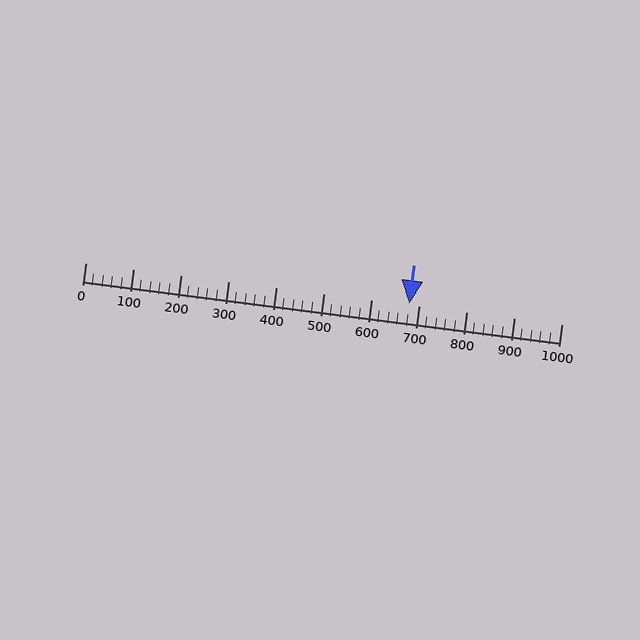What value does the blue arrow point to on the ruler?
The blue arrow points to approximately 681.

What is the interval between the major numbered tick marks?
The major tick marks are spaced 100 units apart.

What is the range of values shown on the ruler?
The ruler shows values from 0 to 1000.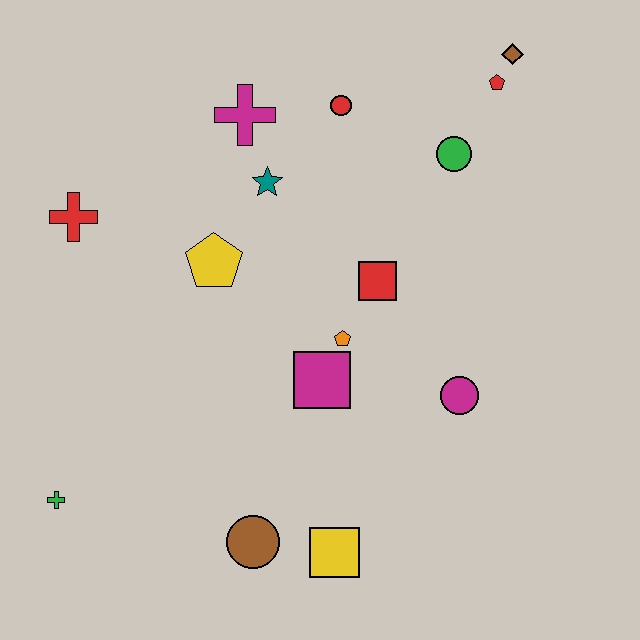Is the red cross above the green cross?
Yes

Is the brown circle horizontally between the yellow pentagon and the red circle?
Yes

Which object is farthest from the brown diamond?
The green cross is farthest from the brown diamond.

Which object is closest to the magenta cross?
The teal star is closest to the magenta cross.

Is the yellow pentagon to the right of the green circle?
No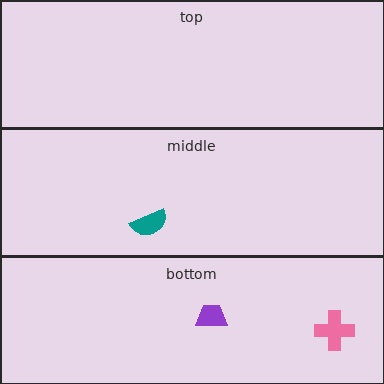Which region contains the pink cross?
The bottom region.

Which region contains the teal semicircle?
The middle region.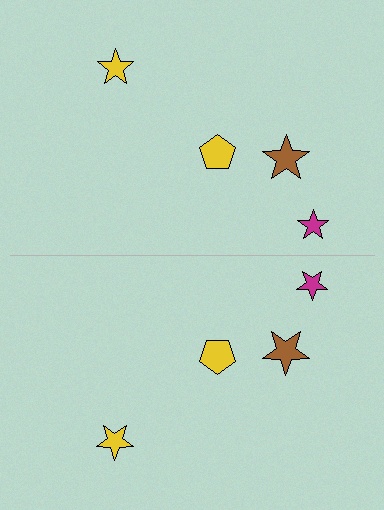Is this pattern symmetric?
Yes, this pattern has bilateral (reflection) symmetry.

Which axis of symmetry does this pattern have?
The pattern has a horizontal axis of symmetry running through the center of the image.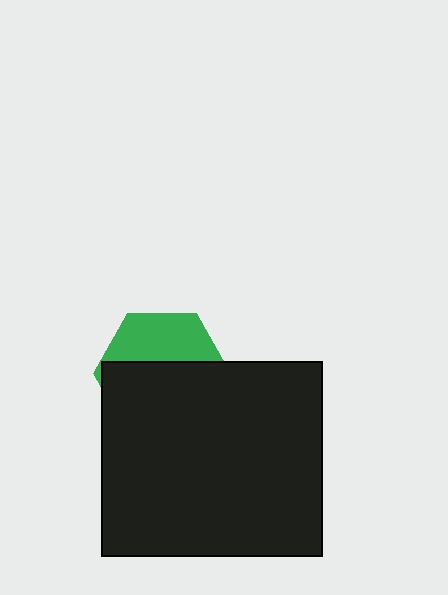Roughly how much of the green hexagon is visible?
A small part of it is visible (roughly 38%).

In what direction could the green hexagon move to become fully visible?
The green hexagon could move up. That would shift it out from behind the black rectangle entirely.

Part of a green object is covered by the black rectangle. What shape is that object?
It is a hexagon.